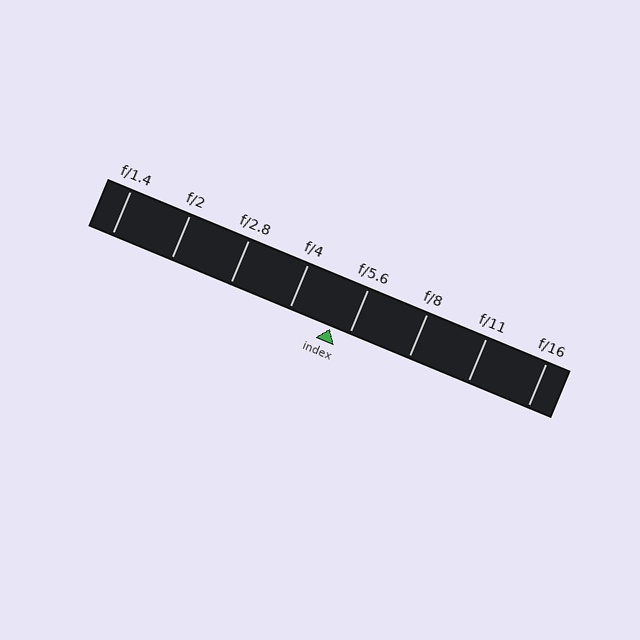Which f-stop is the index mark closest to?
The index mark is closest to f/5.6.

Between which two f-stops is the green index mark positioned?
The index mark is between f/4 and f/5.6.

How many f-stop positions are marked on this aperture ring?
There are 8 f-stop positions marked.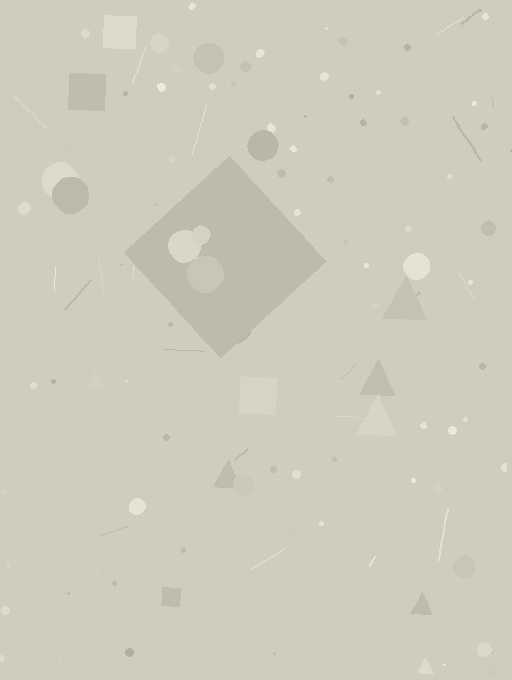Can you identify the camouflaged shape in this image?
The camouflaged shape is a diamond.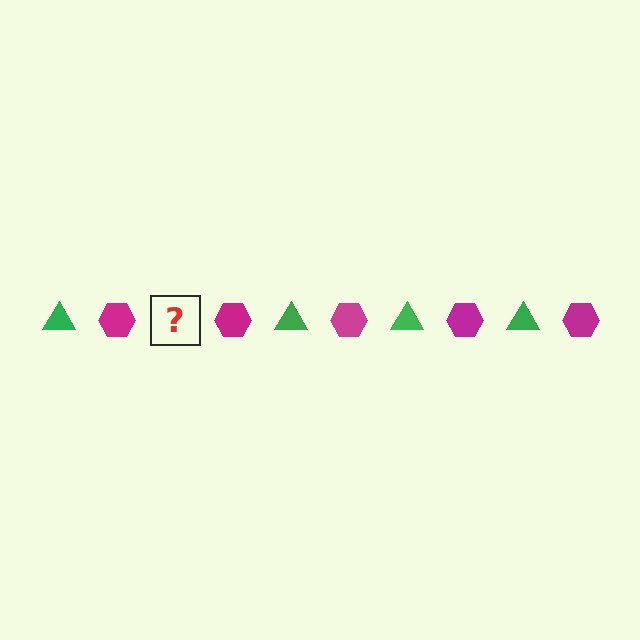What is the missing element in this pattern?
The missing element is a green triangle.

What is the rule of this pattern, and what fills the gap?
The rule is that the pattern alternates between green triangle and magenta hexagon. The gap should be filled with a green triangle.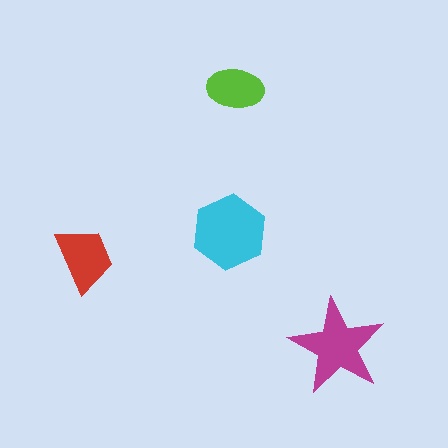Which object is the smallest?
The lime ellipse.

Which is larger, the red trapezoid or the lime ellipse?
The red trapezoid.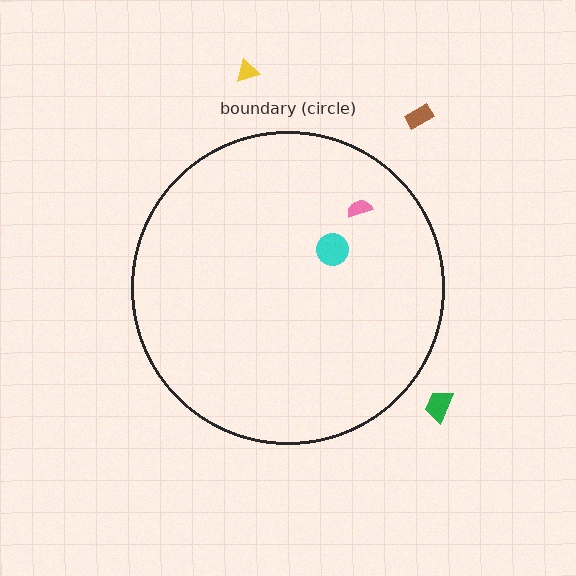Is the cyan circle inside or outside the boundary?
Inside.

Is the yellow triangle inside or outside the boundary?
Outside.